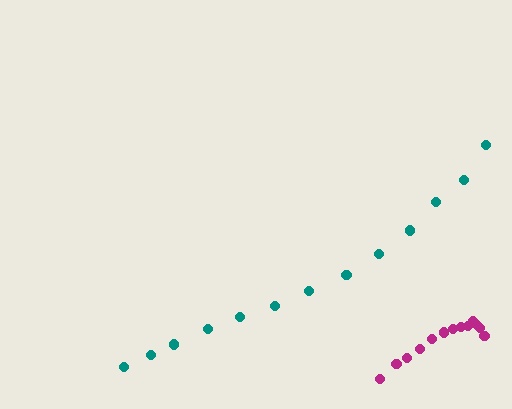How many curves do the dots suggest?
There are 2 distinct paths.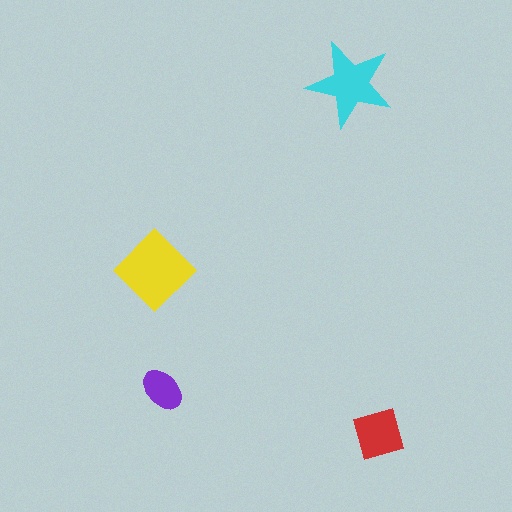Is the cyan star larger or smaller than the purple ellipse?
Larger.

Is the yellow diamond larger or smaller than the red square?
Larger.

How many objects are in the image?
There are 4 objects in the image.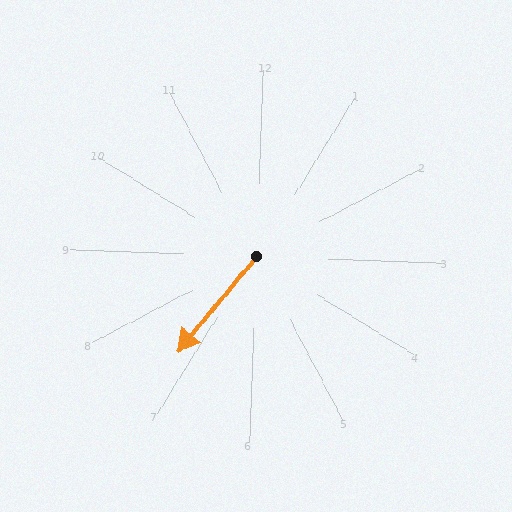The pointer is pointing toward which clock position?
Roughly 7 o'clock.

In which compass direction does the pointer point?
Southwest.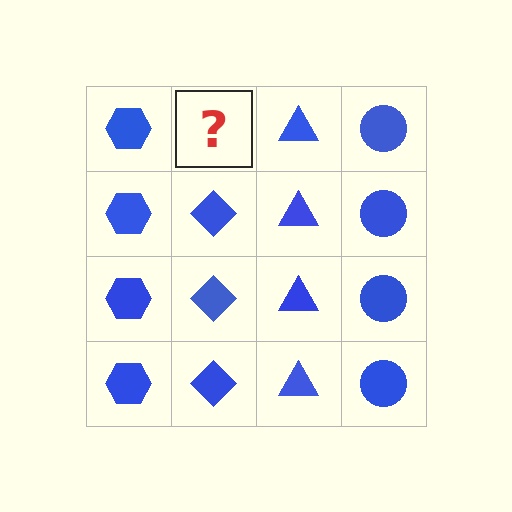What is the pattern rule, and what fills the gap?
The rule is that each column has a consistent shape. The gap should be filled with a blue diamond.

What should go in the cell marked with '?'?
The missing cell should contain a blue diamond.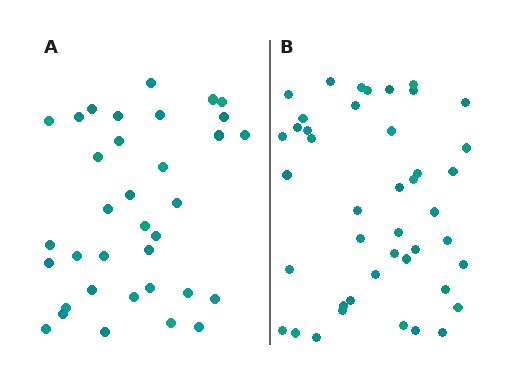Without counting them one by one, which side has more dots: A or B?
Region B (the right region) has more dots.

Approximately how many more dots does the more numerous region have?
Region B has roughly 8 or so more dots than region A.